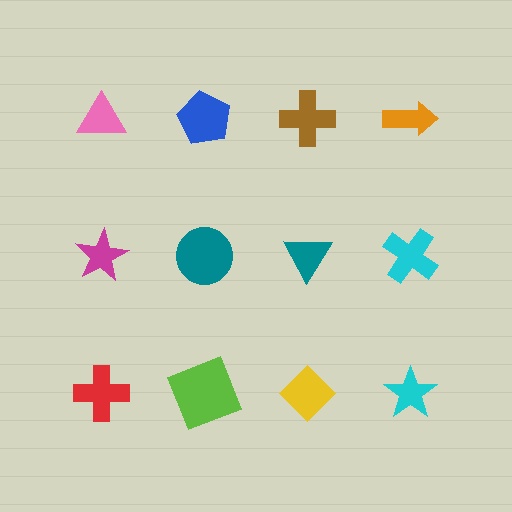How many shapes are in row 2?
4 shapes.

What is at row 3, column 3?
A yellow diamond.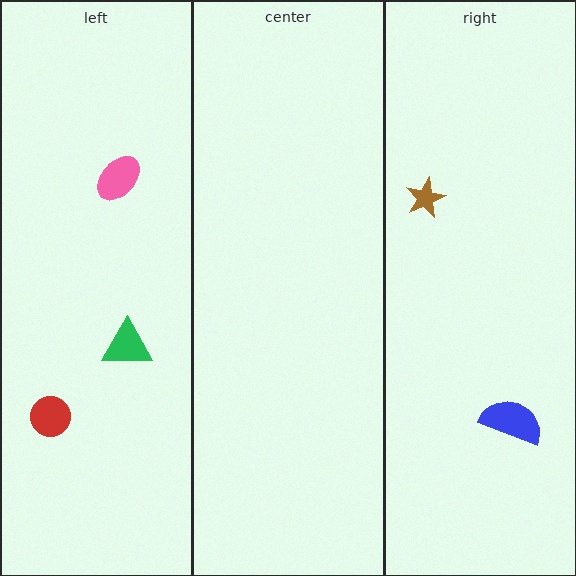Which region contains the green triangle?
The left region.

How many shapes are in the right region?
2.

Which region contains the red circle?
The left region.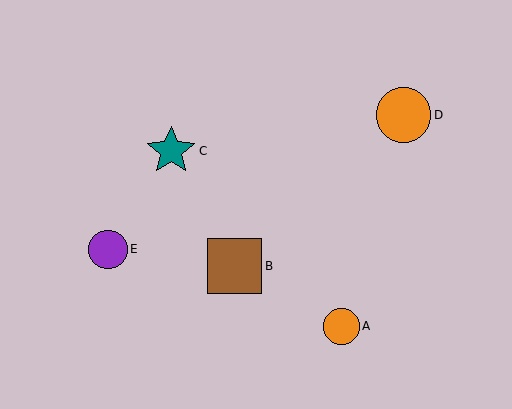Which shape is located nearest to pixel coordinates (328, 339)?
The orange circle (labeled A) at (342, 326) is nearest to that location.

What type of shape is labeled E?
Shape E is a purple circle.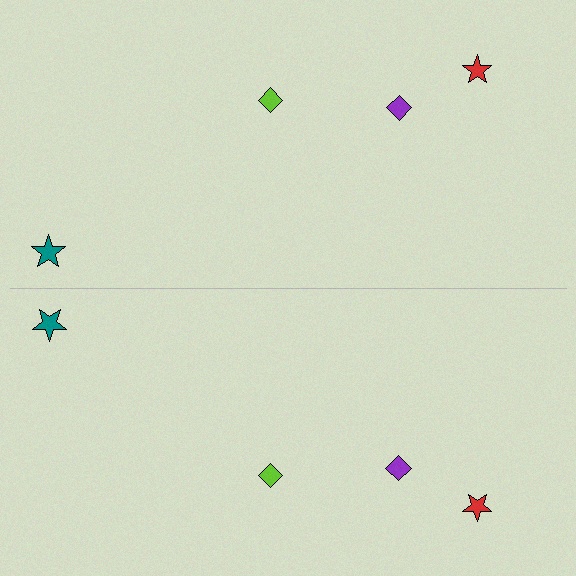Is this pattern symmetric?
Yes, this pattern has bilateral (reflection) symmetry.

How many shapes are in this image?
There are 8 shapes in this image.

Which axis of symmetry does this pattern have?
The pattern has a horizontal axis of symmetry running through the center of the image.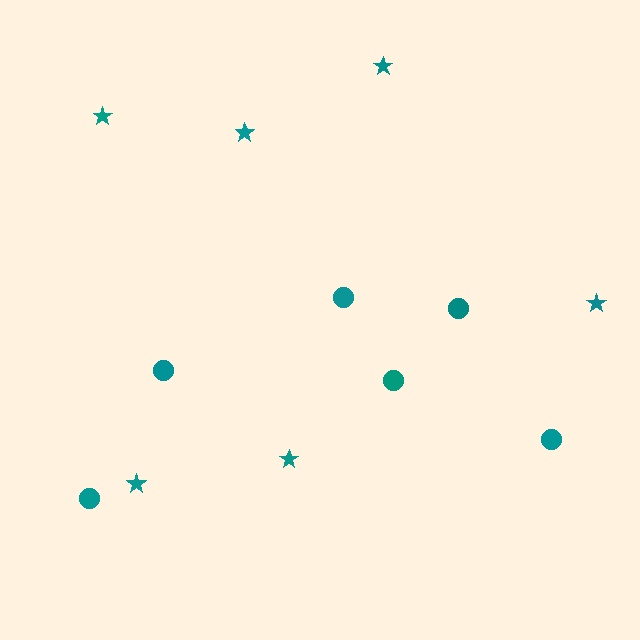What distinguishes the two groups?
There are 2 groups: one group of stars (6) and one group of circles (6).